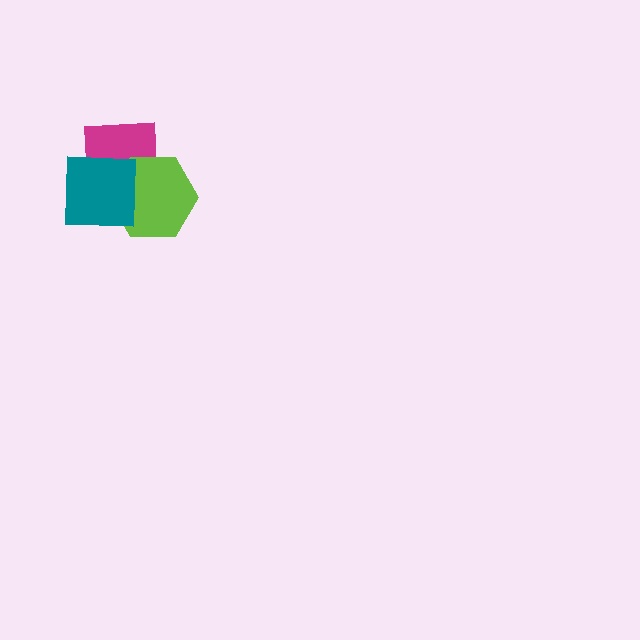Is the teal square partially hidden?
No, no other shape covers it.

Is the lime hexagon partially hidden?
Yes, it is partially covered by another shape.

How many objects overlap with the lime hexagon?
2 objects overlap with the lime hexagon.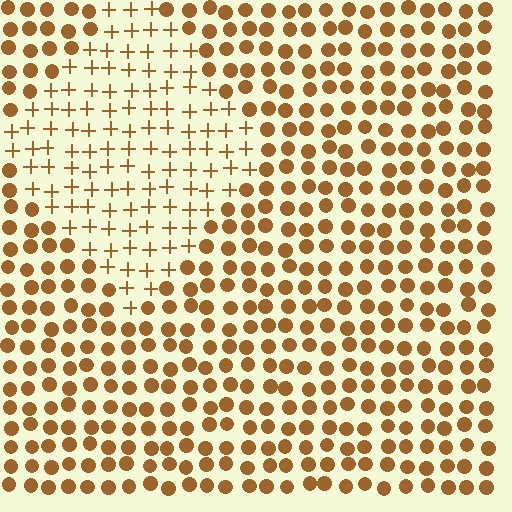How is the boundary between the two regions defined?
The boundary is defined by a change in element shape: plus signs inside vs. circles outside. All elements share the same color and spacing.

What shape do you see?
I see a diamond.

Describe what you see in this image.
The image is filled with small brown elements arranged in a uniform grid. A diamond-shaped region contains plus signs, while the surrounding area contains circles. The boundary is defined purely by the change in element shape.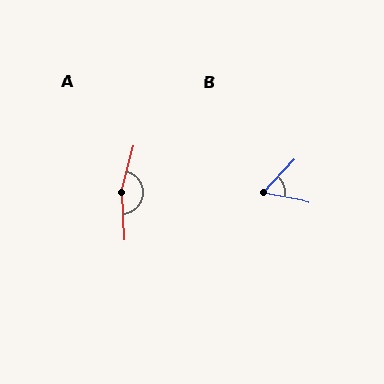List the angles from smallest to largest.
B (58°), A (162°).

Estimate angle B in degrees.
Approximately 58 degrees.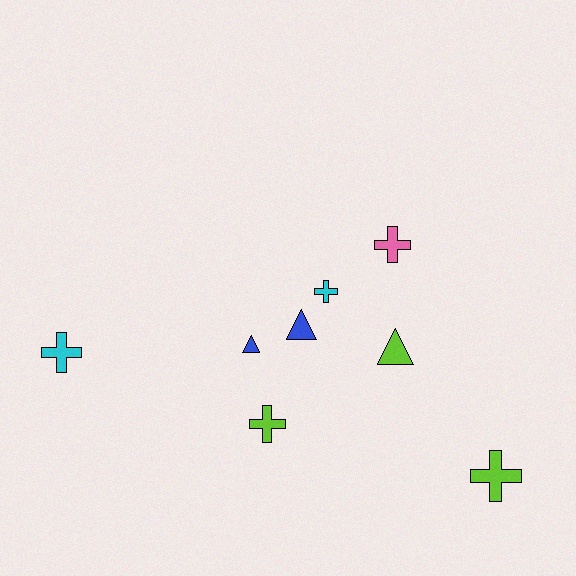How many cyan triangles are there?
There are no cyan triangles.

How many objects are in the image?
There are 8 objects.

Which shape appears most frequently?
Cross, with 5 objects.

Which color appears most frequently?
Lime, with 3 objects.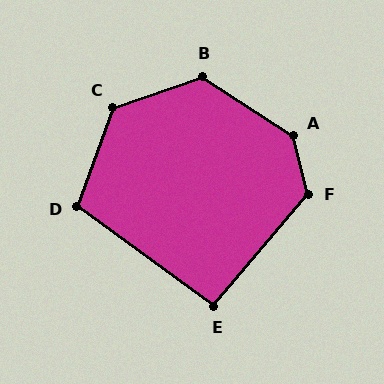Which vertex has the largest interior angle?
A, at approximately 137 degrees.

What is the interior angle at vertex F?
Approximately 126 degrees (obtuse).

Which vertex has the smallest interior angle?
E, at approximately 94 degrees.